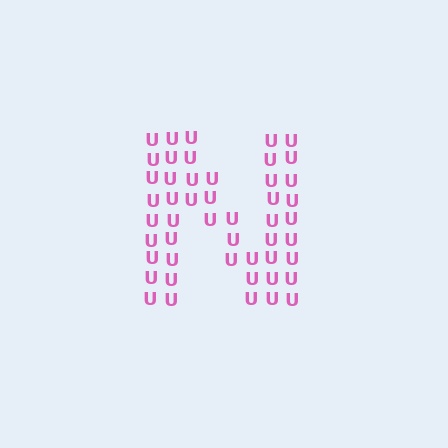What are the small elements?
The small elements are letter U's.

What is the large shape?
The large shape is the letter N.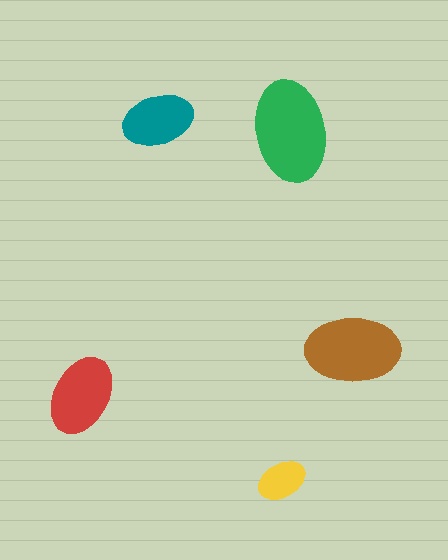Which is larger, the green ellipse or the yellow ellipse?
The green one.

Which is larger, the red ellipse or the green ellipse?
The green one.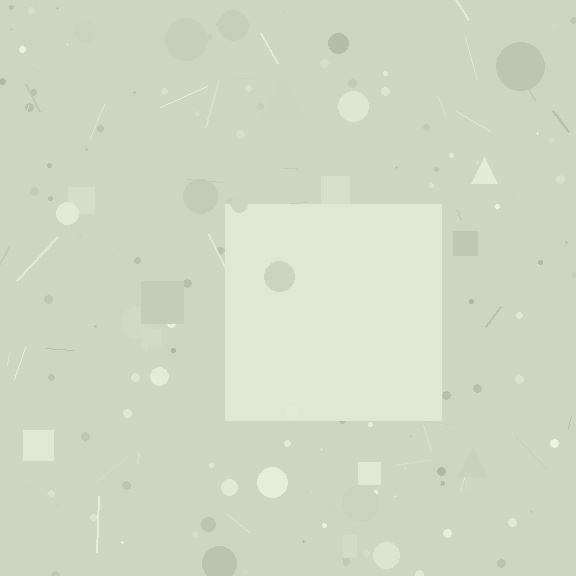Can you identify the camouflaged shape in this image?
The camouflaged shape is a square.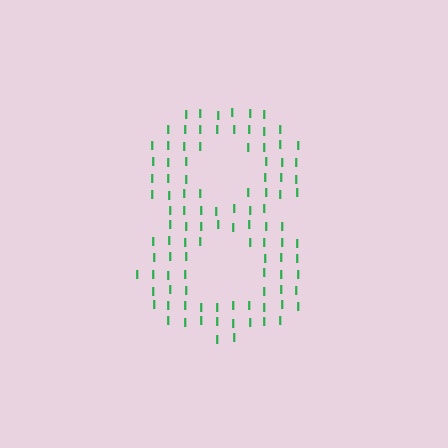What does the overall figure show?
The overall figure shows the digit 8.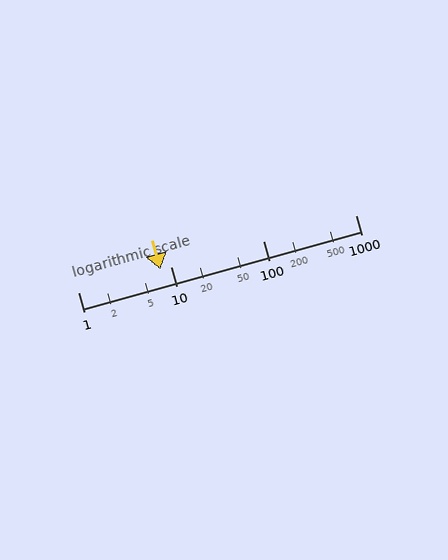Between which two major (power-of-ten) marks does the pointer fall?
The pointer is between 1 and 10.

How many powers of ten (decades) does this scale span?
The scale spans 3 decades, from 1 to 1000.